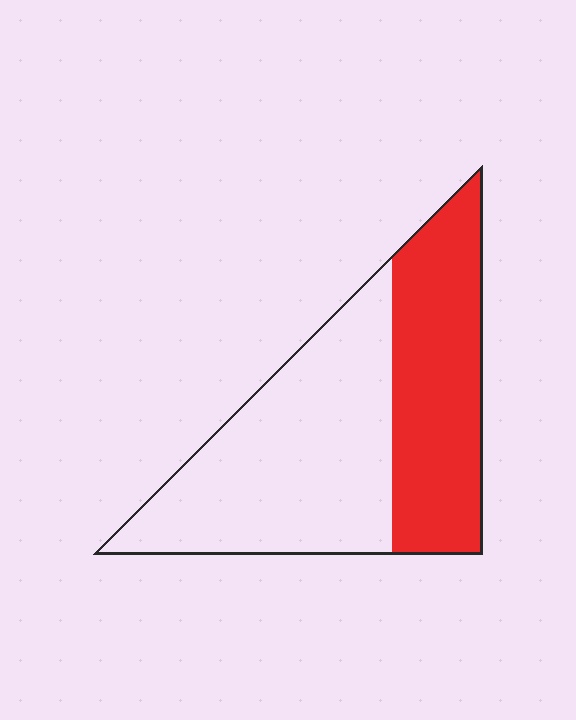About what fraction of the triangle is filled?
About two fifths (2/5).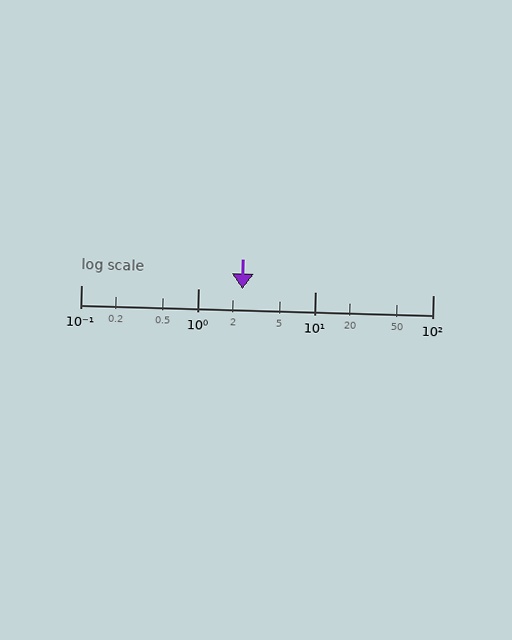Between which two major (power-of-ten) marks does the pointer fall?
The pointer is between 1 and 10.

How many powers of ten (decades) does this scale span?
The scale spans 3 decades, from 0.1 to 100.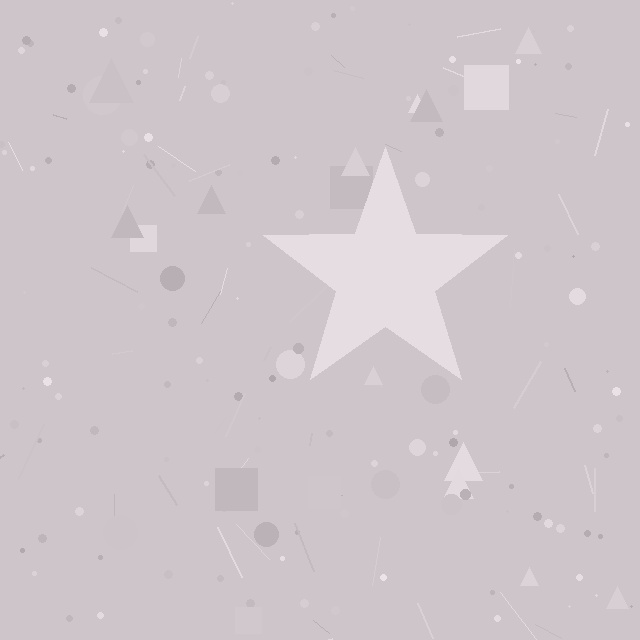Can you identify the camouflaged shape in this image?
The camouflaged shape is a star.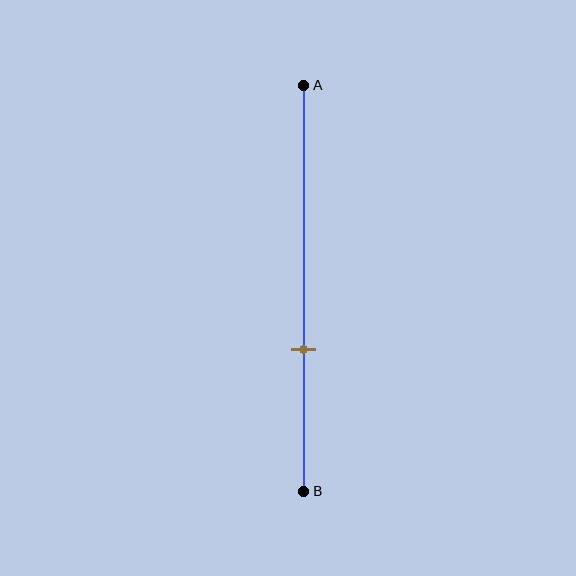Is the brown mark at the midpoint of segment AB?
No, the mark is at about 65% from A, not at the 50% midpoint.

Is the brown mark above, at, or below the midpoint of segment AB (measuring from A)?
The brown mark is below the midpoint of segment AB.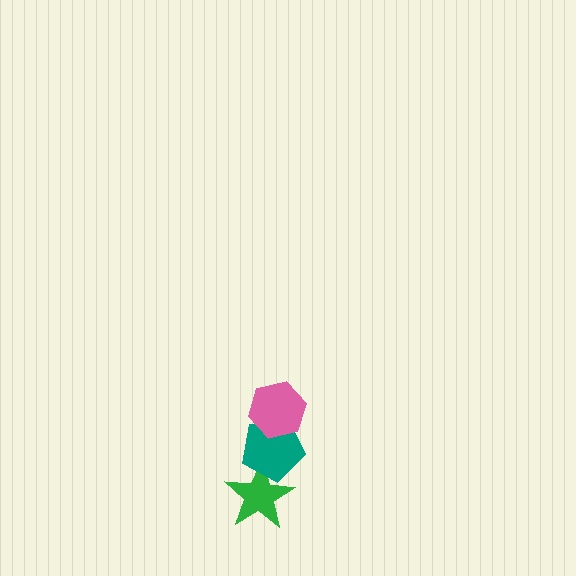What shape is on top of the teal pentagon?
The pink hexagon is on top of the teal pentagon.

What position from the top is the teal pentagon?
The teal pentagon is 2nd from the top.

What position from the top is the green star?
The green star is 3rd from the top.